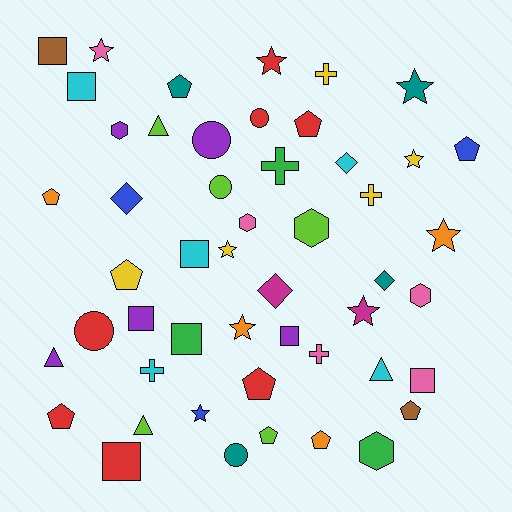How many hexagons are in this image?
There are 5 hexagons.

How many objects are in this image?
There are 50 objects.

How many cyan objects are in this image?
There are 5 cyan objects.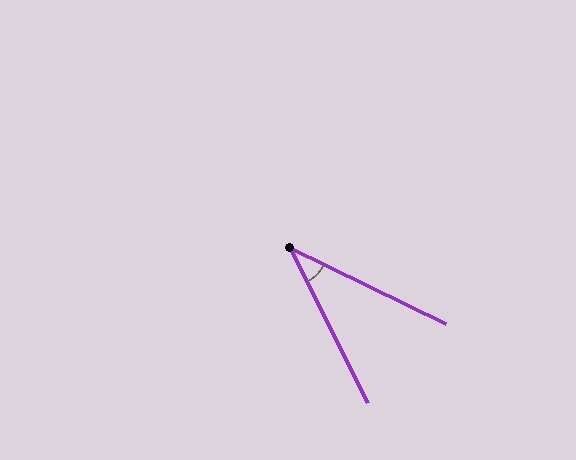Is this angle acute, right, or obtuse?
It is acute.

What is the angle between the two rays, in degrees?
Approximately 37 degrees.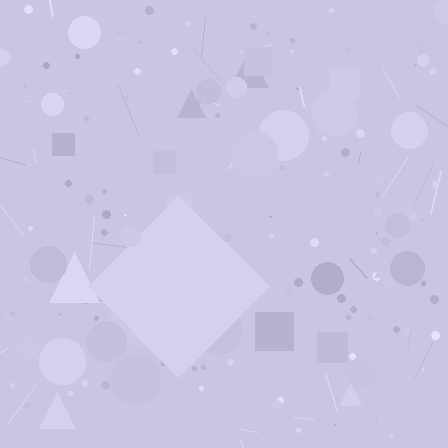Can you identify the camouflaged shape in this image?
The camouflaged shape is a diamond.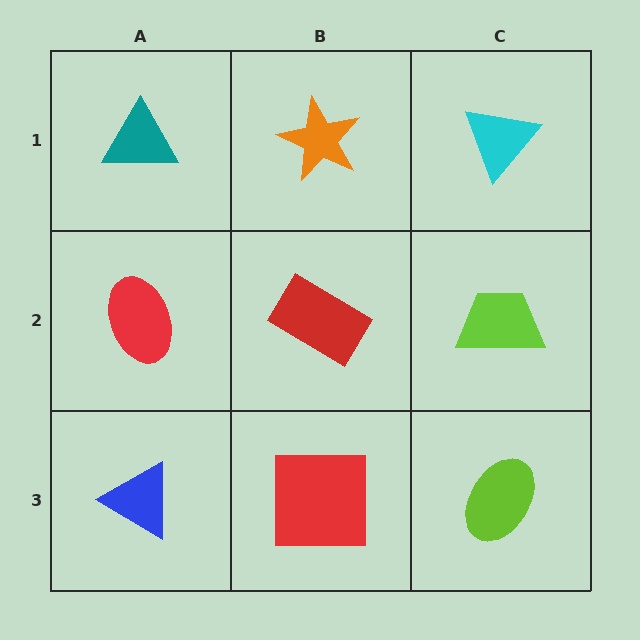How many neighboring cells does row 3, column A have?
2.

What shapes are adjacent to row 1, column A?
A red ellipse (row 2, column A), an orange star (row 1, column B).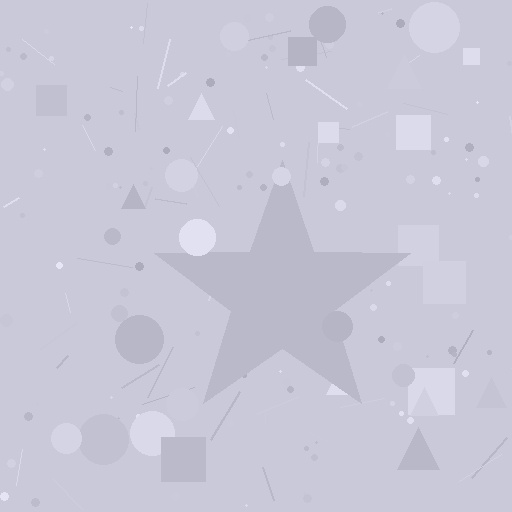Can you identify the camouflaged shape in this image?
The camouflaged shape is a star.